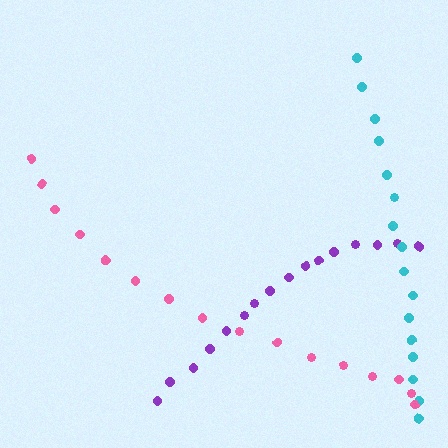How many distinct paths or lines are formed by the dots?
There are 3 distinct paths.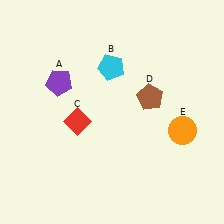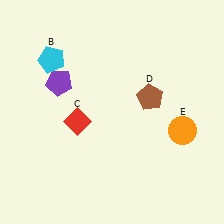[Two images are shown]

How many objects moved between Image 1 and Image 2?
1 object moved between the two images.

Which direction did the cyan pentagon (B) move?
The cyan pentagon (B) moved left.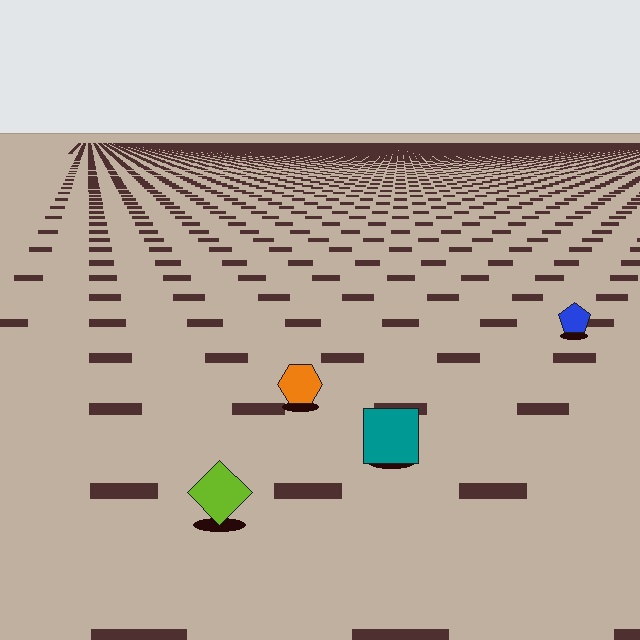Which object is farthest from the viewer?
The blue pentagon is farthest from the viewer. It appears smaller and the ground texture around it is denser.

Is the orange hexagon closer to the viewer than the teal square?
No. The teal square is closer — you can tell from the texture gradient: the ground texture is coarser near it.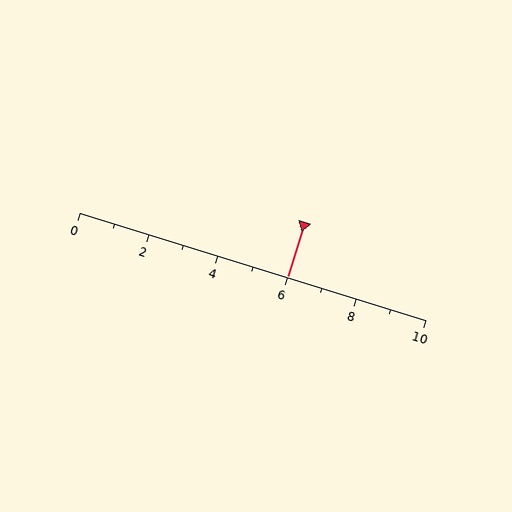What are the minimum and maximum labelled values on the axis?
The axis runs from 0 to 10.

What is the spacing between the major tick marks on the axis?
The major ticks are spaced 2 apart.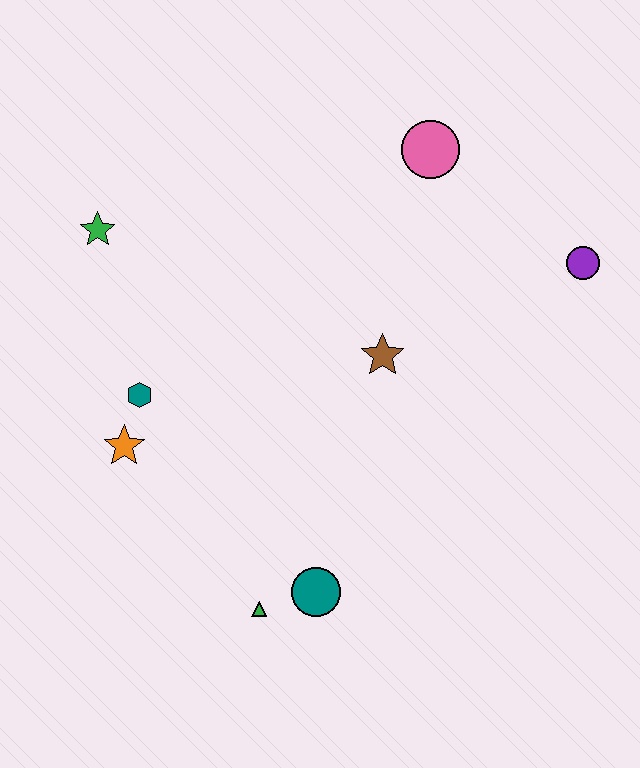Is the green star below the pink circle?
Yes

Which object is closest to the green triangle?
The teal circle is closest to the green triangle.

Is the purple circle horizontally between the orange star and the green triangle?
No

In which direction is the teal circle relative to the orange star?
The teal circle is to the right of the orange star.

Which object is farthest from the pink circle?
The green triangle is farthest from the pink circle.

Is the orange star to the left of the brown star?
Yes